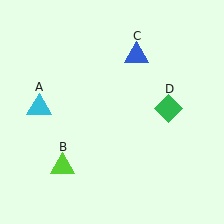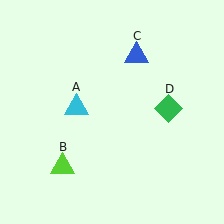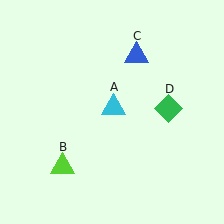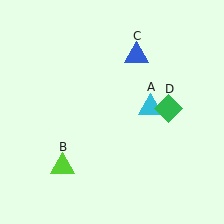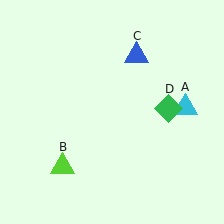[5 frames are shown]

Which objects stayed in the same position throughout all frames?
Lime triangle (object B) and blue triangle (object C) and green diamond (object D) remained stationary.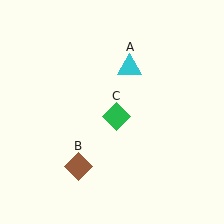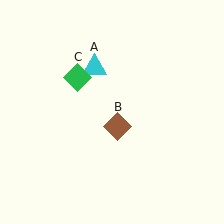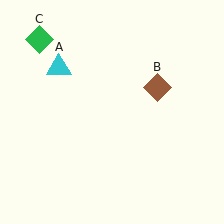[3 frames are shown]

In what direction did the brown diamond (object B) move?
The brown diamond (object B) moved up and to the right.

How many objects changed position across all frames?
3 objects changed position: cyan triangle (object A), brown diamond (object B), green diamond (object C).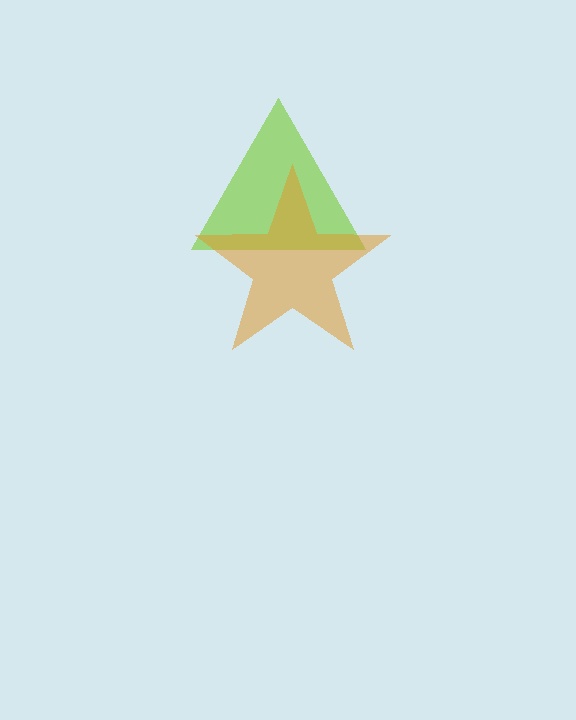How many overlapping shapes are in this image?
There are 2 overlapping shapes in the image.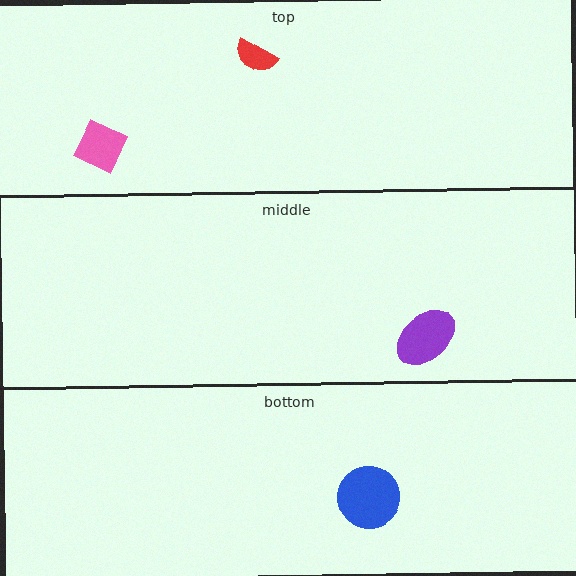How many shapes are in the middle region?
1.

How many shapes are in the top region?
2.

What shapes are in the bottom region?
The blue circle.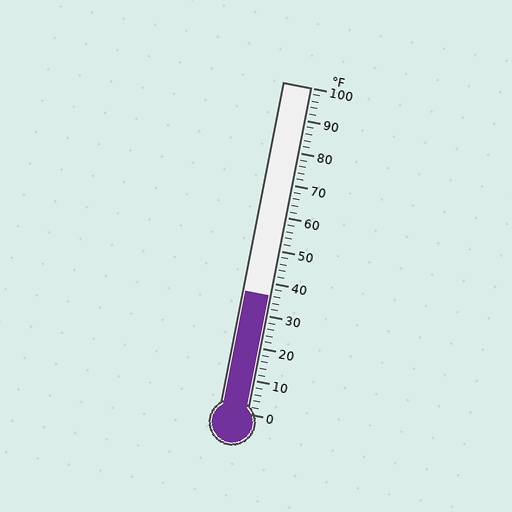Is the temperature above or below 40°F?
The temperature is below 40°F.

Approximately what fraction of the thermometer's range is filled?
The thermometer is filled to approximately 35% of its range.